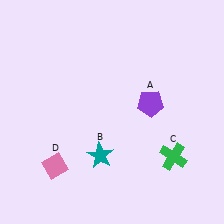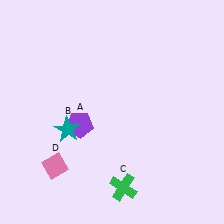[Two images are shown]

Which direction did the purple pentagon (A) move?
The purple pentagon (A) moved left.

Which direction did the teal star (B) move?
The teal star (B) moved left.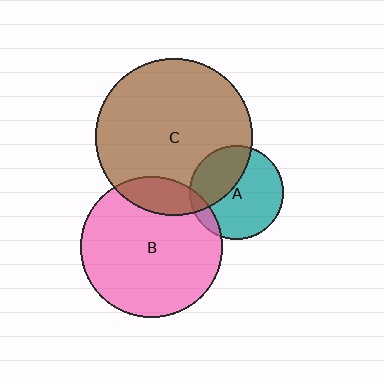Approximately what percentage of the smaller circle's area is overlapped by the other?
Approximately 35%.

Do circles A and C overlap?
Yes.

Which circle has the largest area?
Circle C (brown).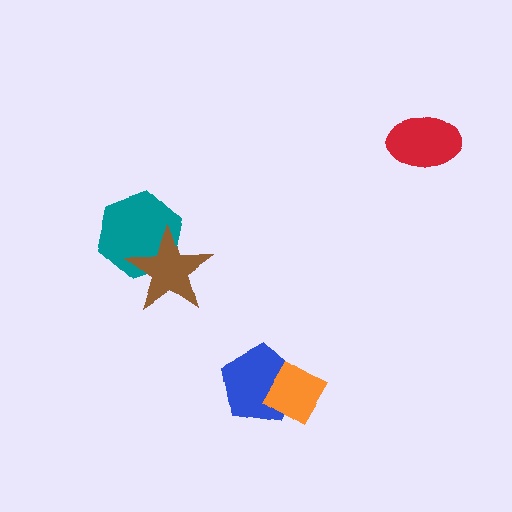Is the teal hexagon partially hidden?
Yes, it is partially covered by another shape.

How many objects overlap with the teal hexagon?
1 object overlaps with the teal hexagon.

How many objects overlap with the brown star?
1 object overlaps with the brown star.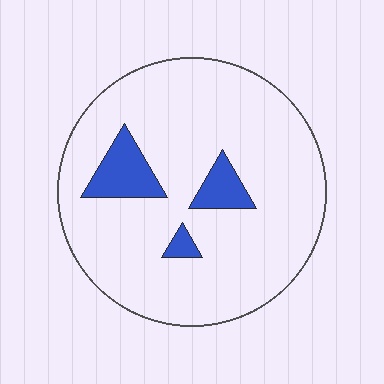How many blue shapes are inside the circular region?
3.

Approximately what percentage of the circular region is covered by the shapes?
Approximately 10%.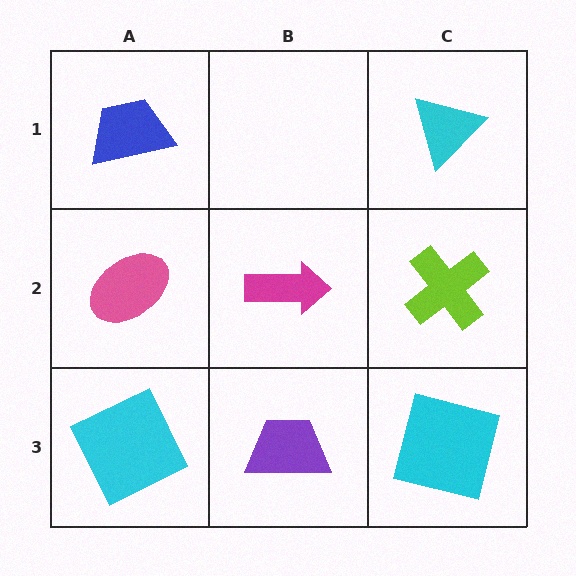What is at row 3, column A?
A cyan square.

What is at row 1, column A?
A blue trapezoid.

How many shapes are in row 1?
2 shapes.